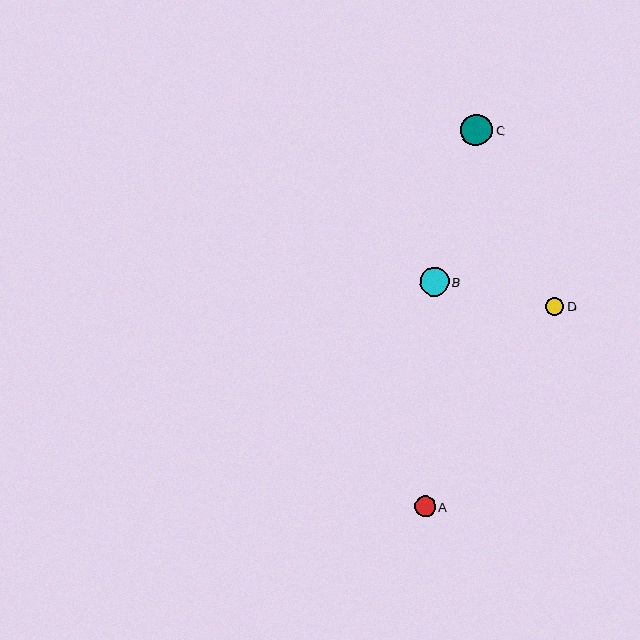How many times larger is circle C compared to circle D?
Circle C is approximately 1.7 times the size of circle D.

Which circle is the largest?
Circle C is the largest with a size of approximately 32 pixels.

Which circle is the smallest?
Circle D is the smallest with a size of approximately 18 pixels.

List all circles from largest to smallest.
From largest to smallest: C, B, A, D.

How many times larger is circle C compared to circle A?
Circle C is approximately 1.5 times the size of circle A.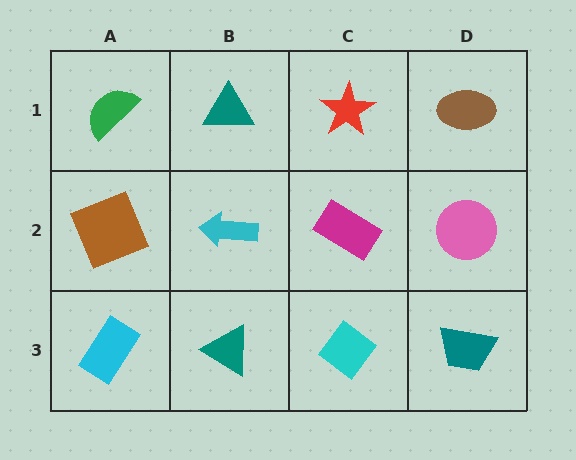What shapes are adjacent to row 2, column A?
A green semicircle (row 1, column A), a cyan rectangle (row 3, column A), a cyan arrow (row 2, column B).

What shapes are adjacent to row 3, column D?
A pink circle (row 2, column D), a cyan diamond (row 3, column C).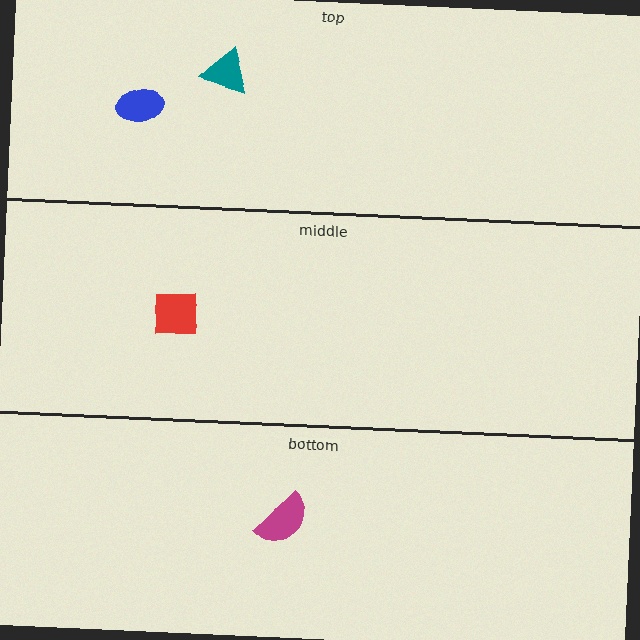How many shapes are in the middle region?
1.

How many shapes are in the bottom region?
1.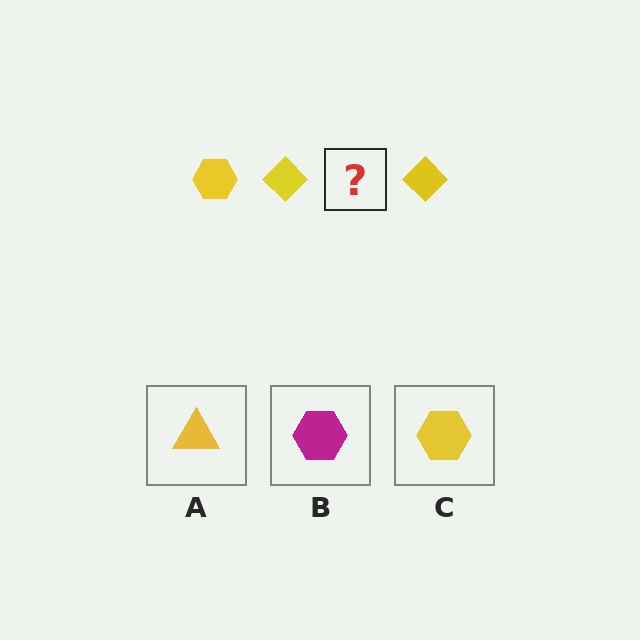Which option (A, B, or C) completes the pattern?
C.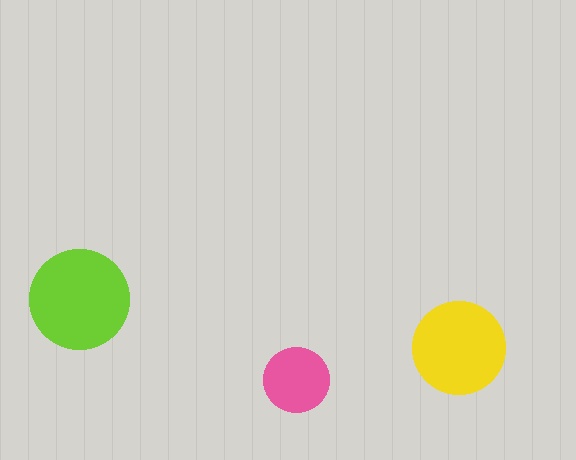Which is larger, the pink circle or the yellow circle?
The yellow one.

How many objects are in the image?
There are 3 objects in the image.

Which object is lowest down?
The pink circle is bottommost.